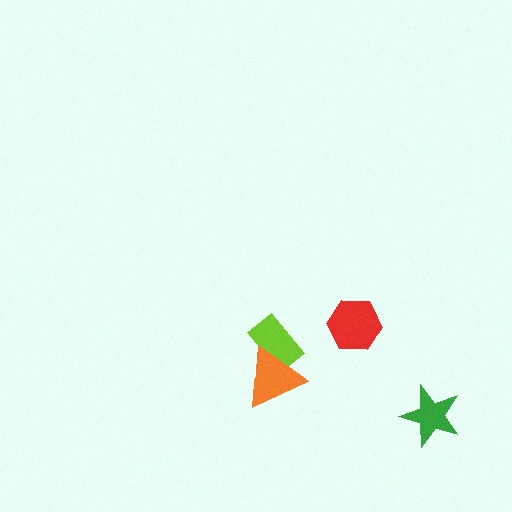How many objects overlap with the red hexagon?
0 objects overlap with the red hexagon.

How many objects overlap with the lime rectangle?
1 object overlaps with the lime rectangle.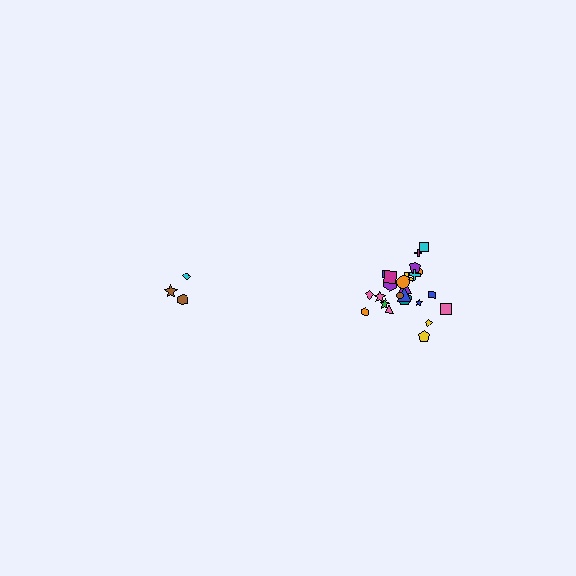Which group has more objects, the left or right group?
The right group.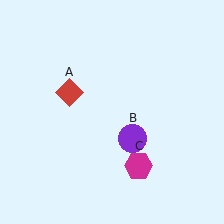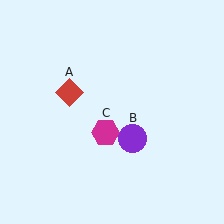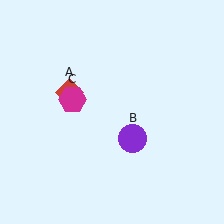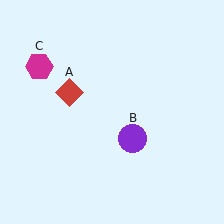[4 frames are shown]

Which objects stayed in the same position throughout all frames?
Red diamond (object A) and purple circle (object B) remained stationary.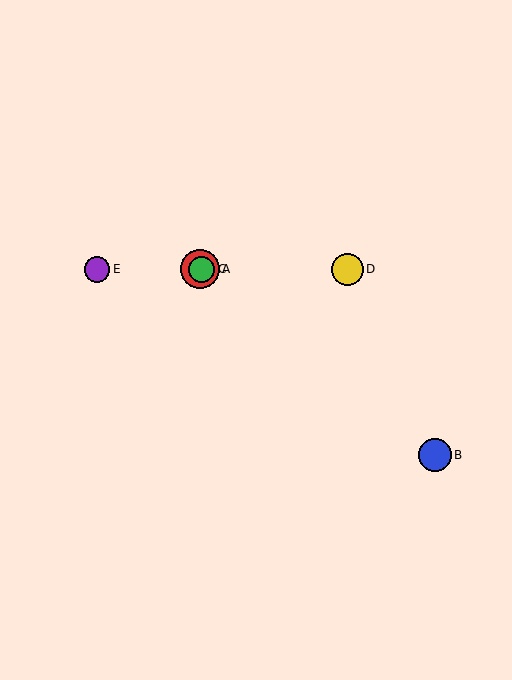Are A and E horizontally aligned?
Yes, both are at y≈269.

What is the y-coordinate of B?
Object B is at y≈455.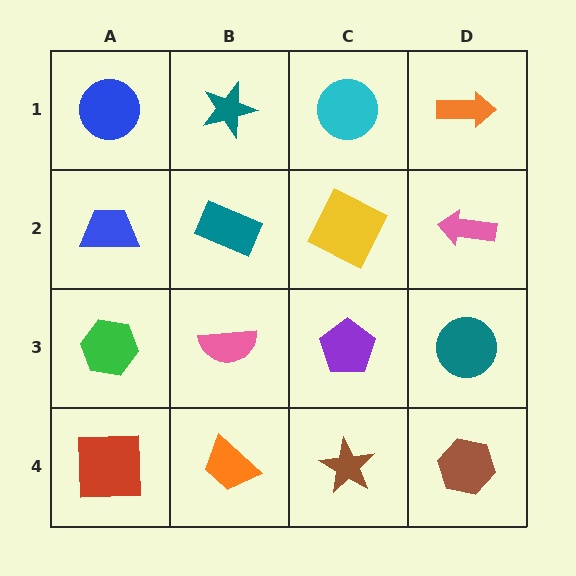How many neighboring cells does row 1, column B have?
3.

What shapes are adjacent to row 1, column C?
A yellow square (row 2, column C), a teal star (row 1, column B), an orange arrow (row 1, column D).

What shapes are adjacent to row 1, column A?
A blue trapezoid (row 2, column A), a teal star (row 1, column B).